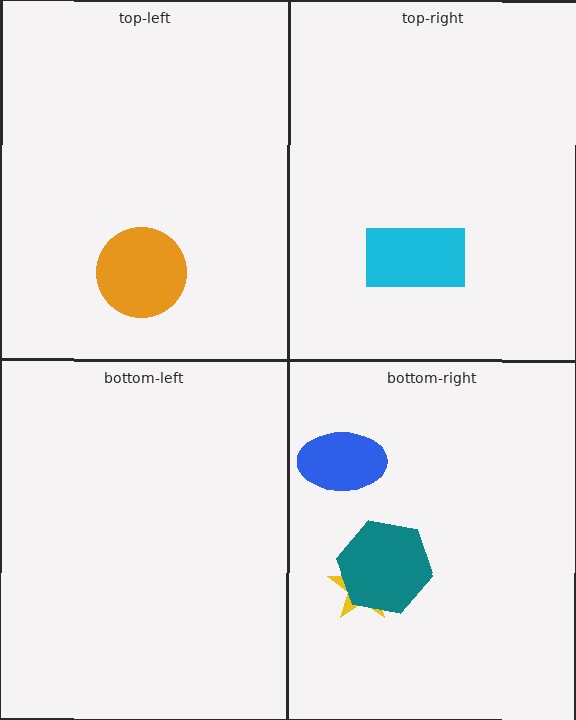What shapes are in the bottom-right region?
The yellow star, the blue ellipse, the teal hexagon.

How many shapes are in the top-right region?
1.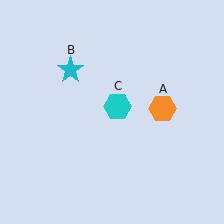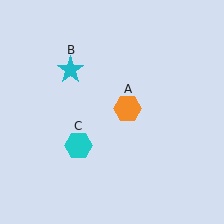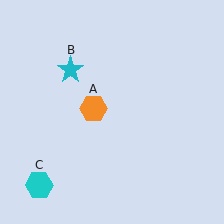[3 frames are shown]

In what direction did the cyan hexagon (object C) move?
The cyan hexagon (object C) moved down and to the left.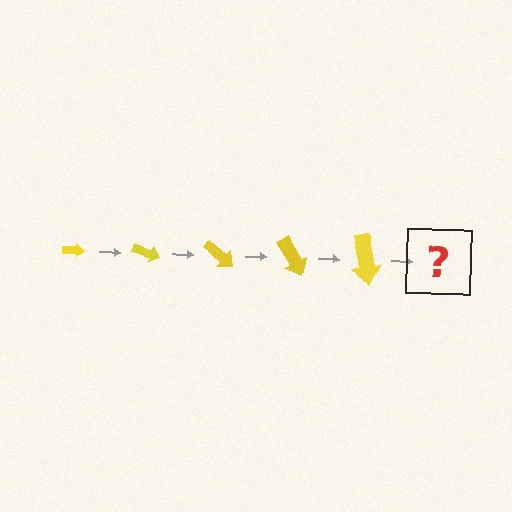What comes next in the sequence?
The next element should be an arrow, larger than the previous one and rotated 100 degrees from the start.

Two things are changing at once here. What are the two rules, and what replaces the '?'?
The two rules are that the arrow grows larger each step and it rotates 20 degrees each step. The '?' should be an arrow, larger than the previous one and rotated 100 degrees from the start.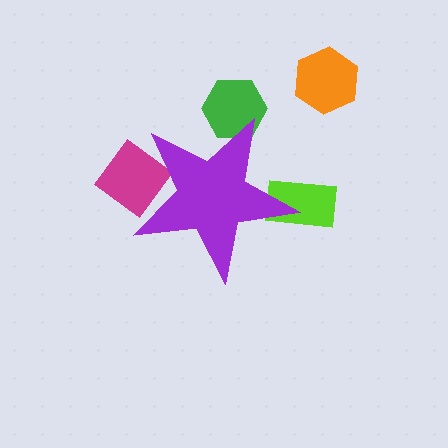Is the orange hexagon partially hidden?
No, the orange hexagon is fully visible.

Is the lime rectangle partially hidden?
Yes, the lime rectangle is partially hidden behind the purple star.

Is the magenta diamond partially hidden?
Yes, the magenta diamond is partially hidden behind the purple star.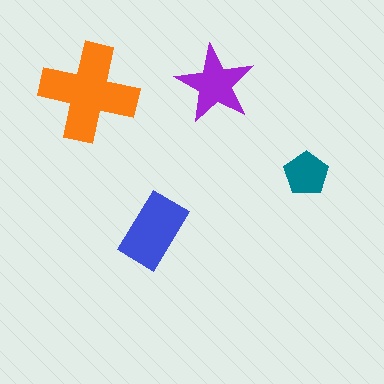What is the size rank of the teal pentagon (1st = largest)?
4th.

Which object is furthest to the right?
The teal pentagon is rightmost.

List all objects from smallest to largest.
The teal pentagon, the purple star, the blue rectangle, the orange cross.